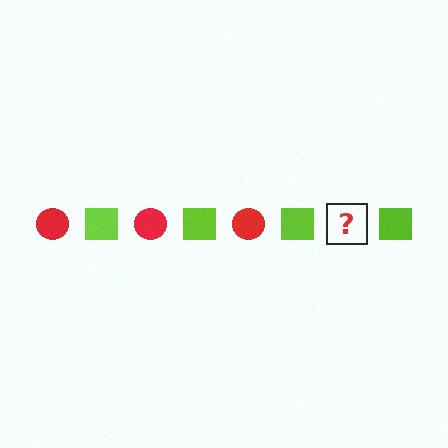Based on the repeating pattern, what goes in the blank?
The blank should be a red circle.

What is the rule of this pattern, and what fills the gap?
The rule is that the pattern alternates between red circle and lime square. The gap should be filled with a red circle.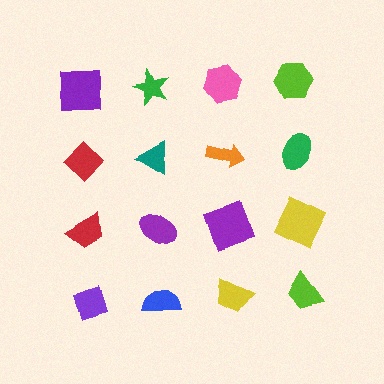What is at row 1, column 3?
A pink hexagon.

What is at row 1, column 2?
A green star.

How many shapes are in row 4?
4 shapes.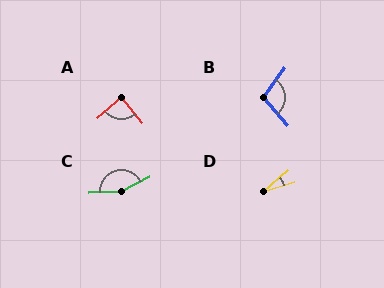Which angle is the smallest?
D, at approximately 24 degrees.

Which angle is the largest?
C, at approximately 156 degrees.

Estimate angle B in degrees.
Approximately 103 degrees.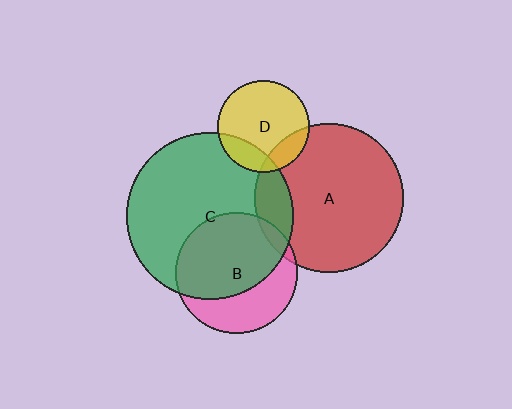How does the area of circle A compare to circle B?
Approximately 1.5 times.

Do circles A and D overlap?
Yes.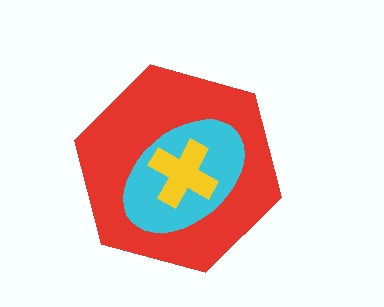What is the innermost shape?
The yellow cross.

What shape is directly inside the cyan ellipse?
The yellow cross.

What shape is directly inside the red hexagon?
The cyan ellipse.